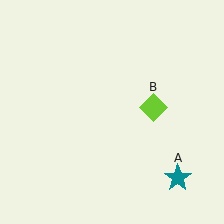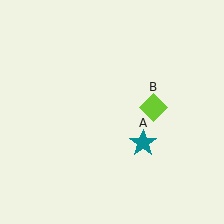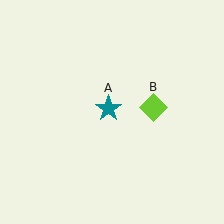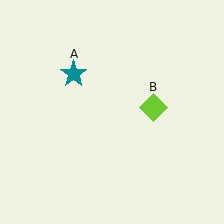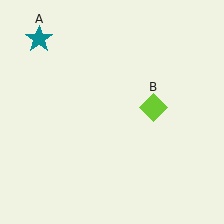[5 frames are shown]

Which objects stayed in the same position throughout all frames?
Lime diamond (object B) remained stationary.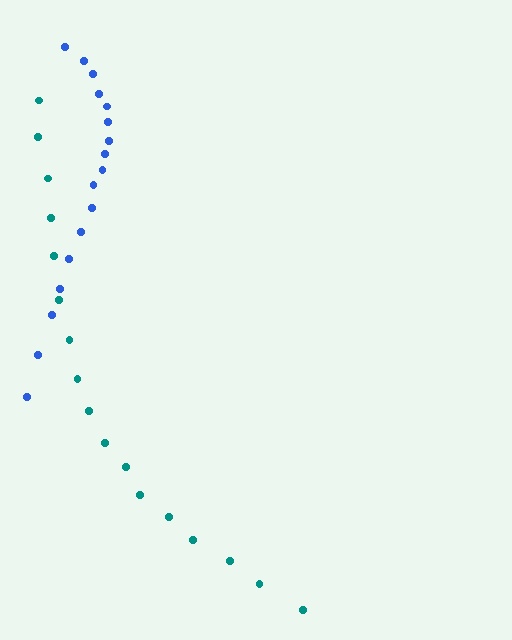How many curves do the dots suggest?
There are 2 distinct paths.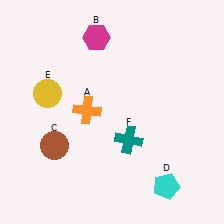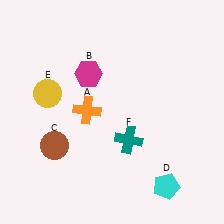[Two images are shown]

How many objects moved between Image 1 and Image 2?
1 object moved between the two images.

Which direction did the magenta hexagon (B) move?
The magenta hexagon (B) moved down.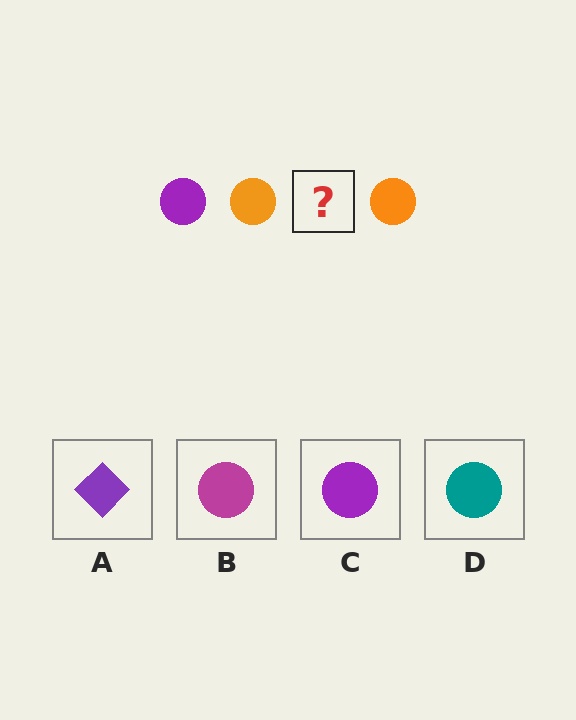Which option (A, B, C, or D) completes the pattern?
C.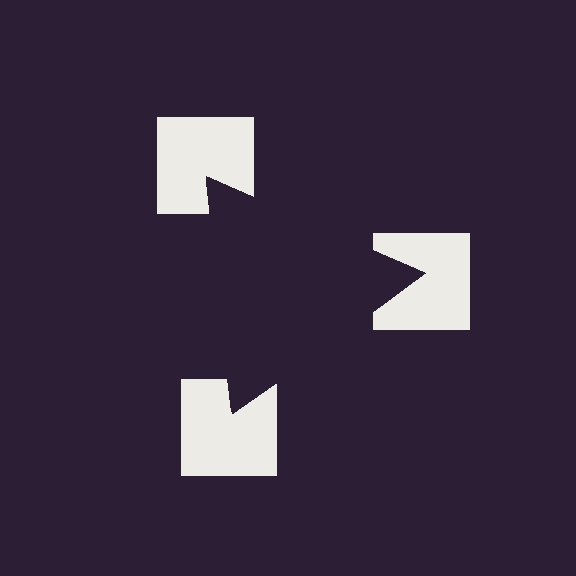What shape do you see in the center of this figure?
An illusory triangle — its edges are inferred from the aligned wedge cuts in the notched squares, not physically drawn.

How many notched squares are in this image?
There are 3 — one at each vertex of the illusory triangle.